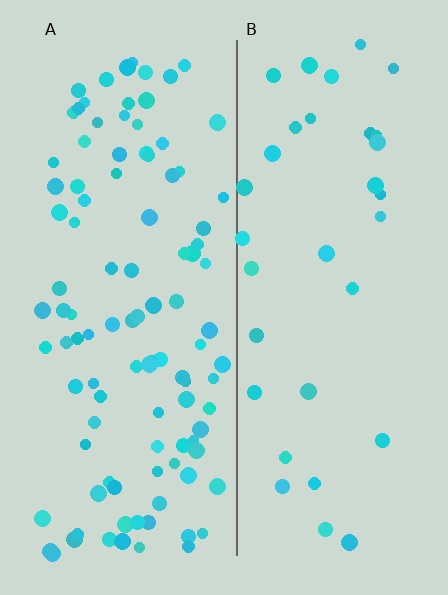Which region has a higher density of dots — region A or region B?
A (the left).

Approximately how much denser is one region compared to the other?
Approximately 3.1× — region A over region B.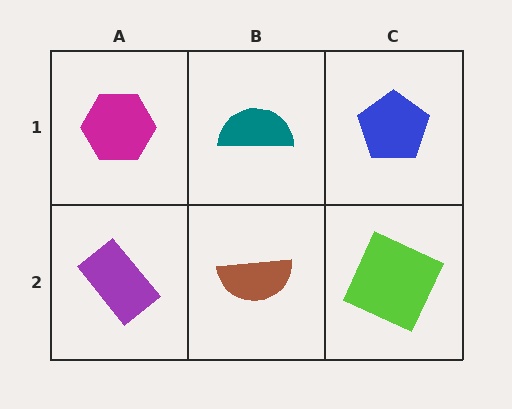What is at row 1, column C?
A blue pentagon.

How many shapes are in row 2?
3 shapes.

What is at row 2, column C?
A lime square.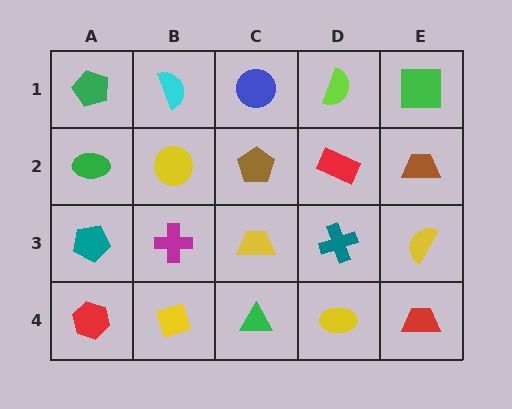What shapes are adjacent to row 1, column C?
A brown pentagon (row 2, column C), a cyan semicircle (row 1, column B), a lime semicircle (row 1, column D).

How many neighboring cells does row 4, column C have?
3.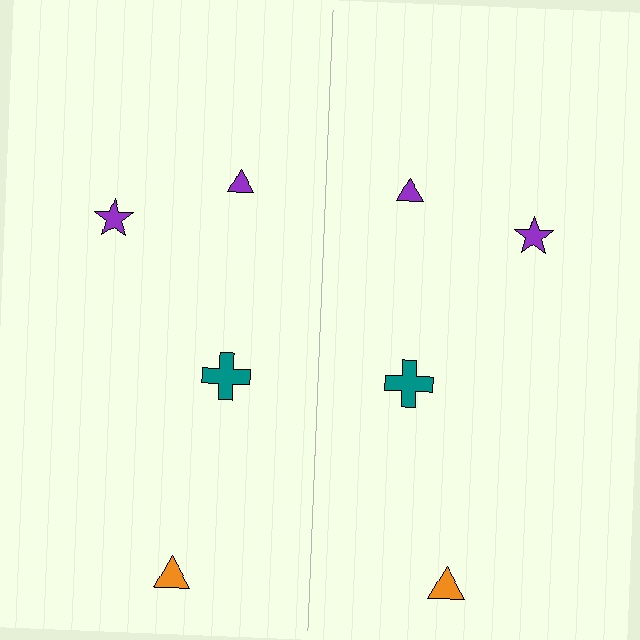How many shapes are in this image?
There are 8 shapes in this image.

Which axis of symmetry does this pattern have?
The pattern has a vertical axis of symmetry running through the center of the image.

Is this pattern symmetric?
Yes, this pattern has bilateral (reflection) symmetry.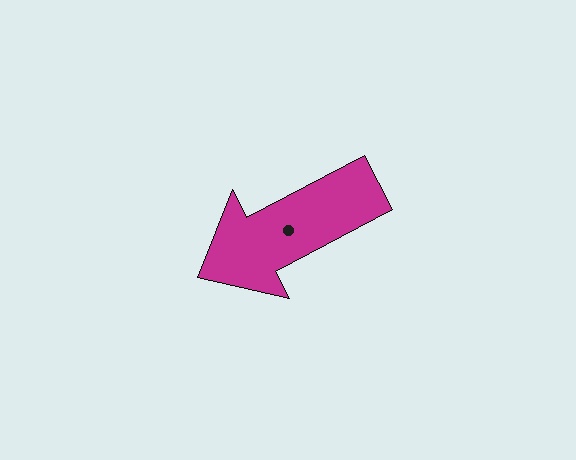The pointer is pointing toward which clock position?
Roughly 8 o'clock.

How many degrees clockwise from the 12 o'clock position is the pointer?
Approximately 242 degrees.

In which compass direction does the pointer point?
Southwest.